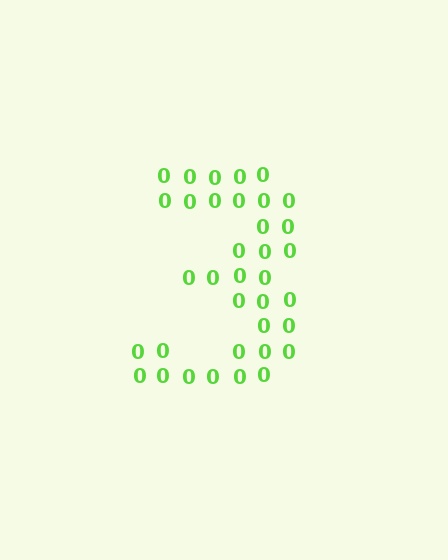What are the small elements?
The small elements are digit 0's.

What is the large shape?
The large shape is the digit 3.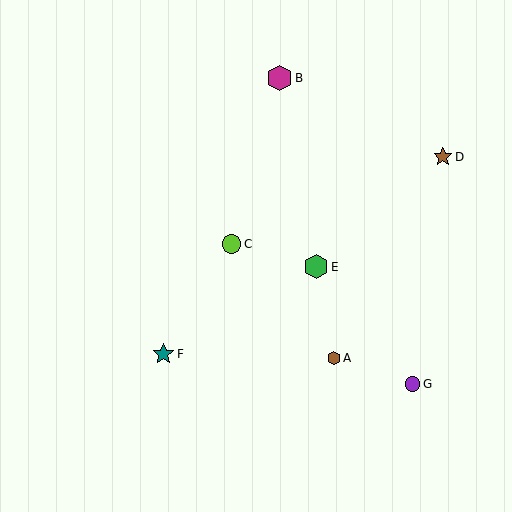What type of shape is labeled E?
Shape E is a green hexagon.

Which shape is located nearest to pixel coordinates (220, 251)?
The lime circle (labeled C) at (232, 244) is nearest to that location.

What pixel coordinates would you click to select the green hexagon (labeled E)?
Click at (316, 267) to select the green hexagon E.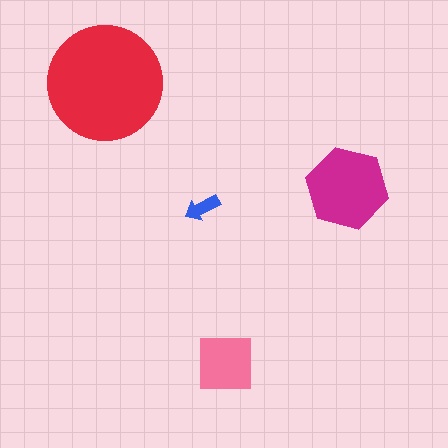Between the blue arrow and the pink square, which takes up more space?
The pink square.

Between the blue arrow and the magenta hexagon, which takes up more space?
The magenta hexagon.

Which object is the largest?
The red circle.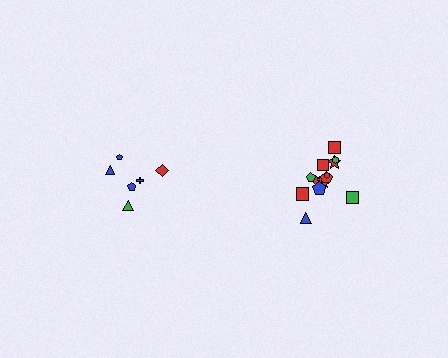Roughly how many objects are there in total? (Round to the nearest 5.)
Roughly 20 objects in total.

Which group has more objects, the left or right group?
The right group.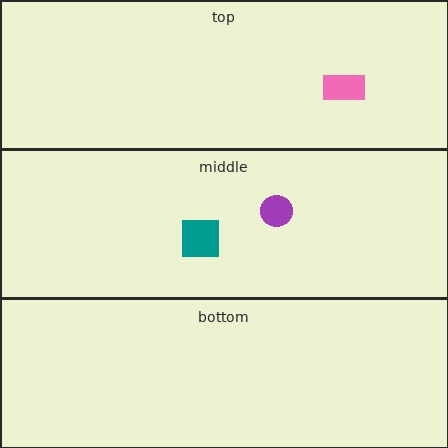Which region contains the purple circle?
The middle region.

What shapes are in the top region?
The pink rectangle.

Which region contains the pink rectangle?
The top region.